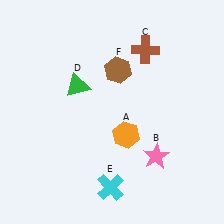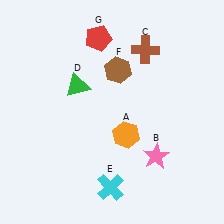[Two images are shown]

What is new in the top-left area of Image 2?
A red pentagon (G) was added in the top-left area of Image 2.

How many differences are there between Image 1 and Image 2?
There is 1 difference between the two images.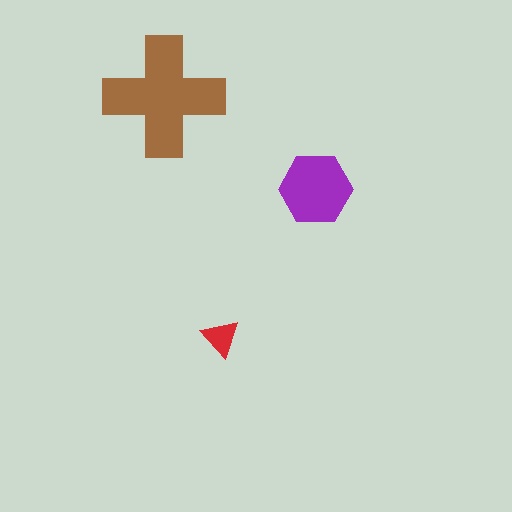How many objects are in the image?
There are 3 objects in the image.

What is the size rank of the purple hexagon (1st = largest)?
2nd.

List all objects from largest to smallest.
The brown cross, the purple hexagon, the red triangle.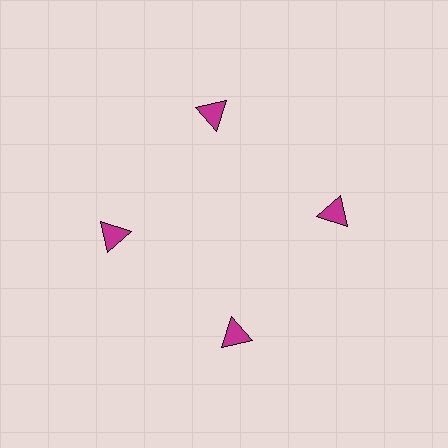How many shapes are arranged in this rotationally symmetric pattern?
There are 4 shapes, arranged in 4 groups of 1.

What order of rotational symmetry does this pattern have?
This pattern has 4-fold rotational symmetry.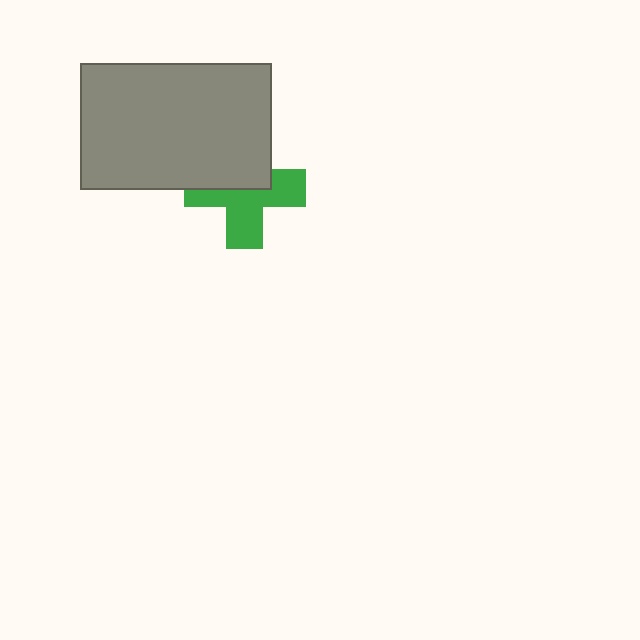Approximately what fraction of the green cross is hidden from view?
Roughly 43% of the green cross is hidden behind the gray rectangle.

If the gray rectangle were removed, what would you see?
You would see the complete green cross.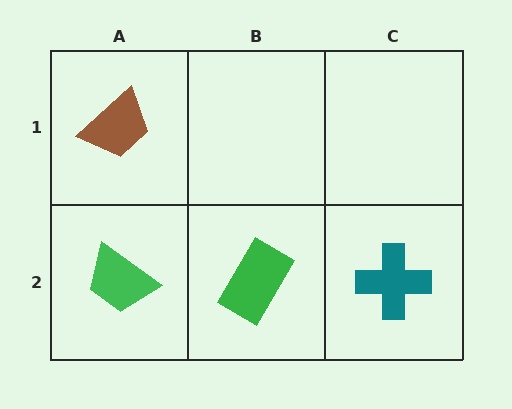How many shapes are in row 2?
3 shapes.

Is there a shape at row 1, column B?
No, that cell is empty.